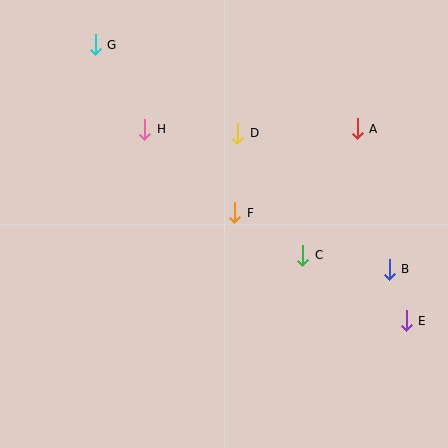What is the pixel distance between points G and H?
The distance between G and H is 98 pixels.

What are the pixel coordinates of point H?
Point H is at (145, 129).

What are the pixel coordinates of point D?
Point D is at (238, 133).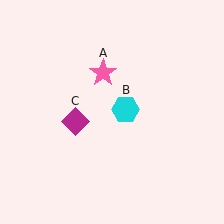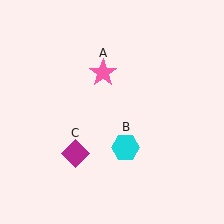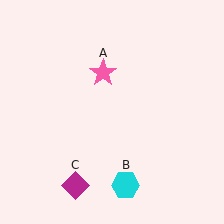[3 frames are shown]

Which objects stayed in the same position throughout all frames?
Pink star (object A) remained stationary.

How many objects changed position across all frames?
2 objects changed position: cyan hexagon (object B), magenta diamond (object C).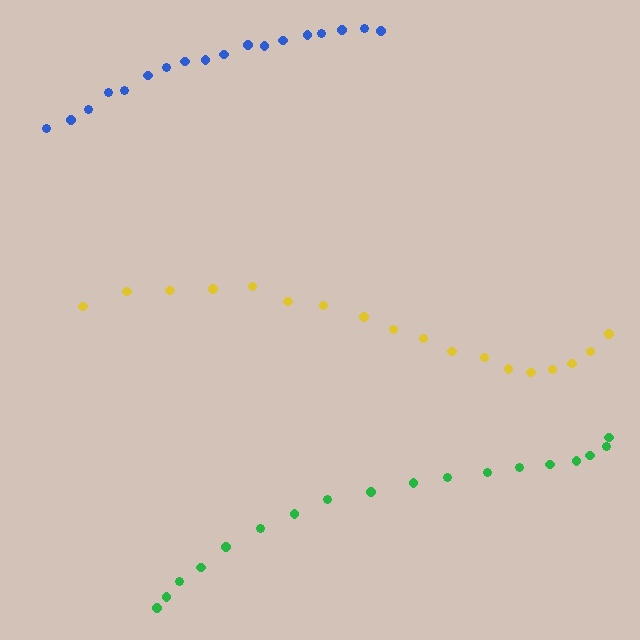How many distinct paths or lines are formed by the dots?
There are 3 distinct paths.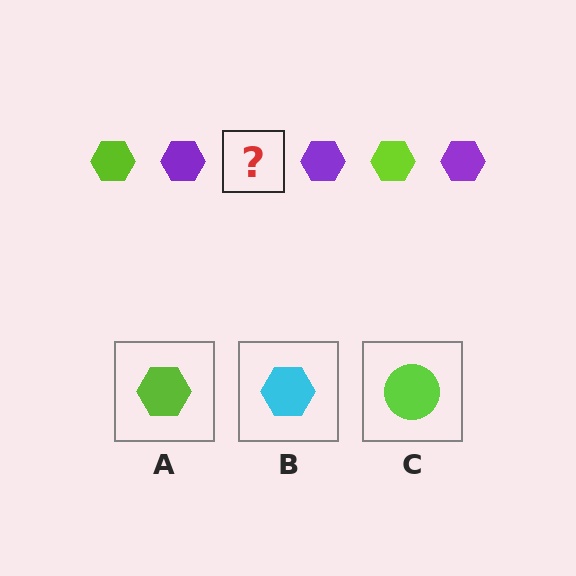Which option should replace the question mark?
Option A.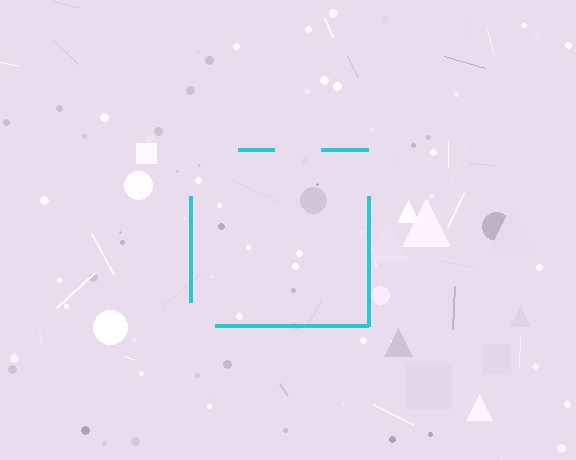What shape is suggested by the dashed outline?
The dashed outline suggests a square.